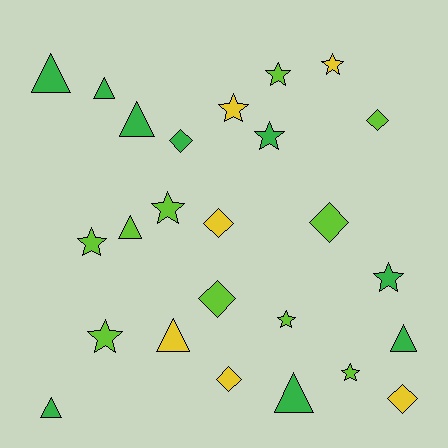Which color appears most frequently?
Lime, with 10 objects.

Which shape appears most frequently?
Star, with 10 objects.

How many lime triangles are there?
There is 1 lime triangle.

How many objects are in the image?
There are 25 objects.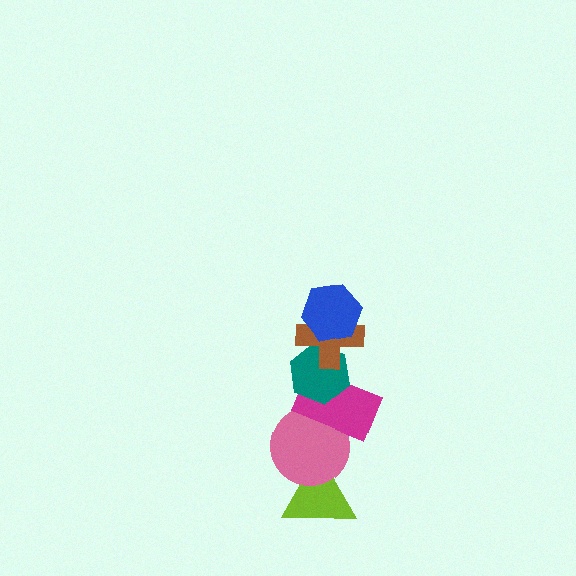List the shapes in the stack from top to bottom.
From top to bottom: the blue hexagon, the brown cross, the teal hexagon, the magenta rectangle, the pink circle, the lime triangle.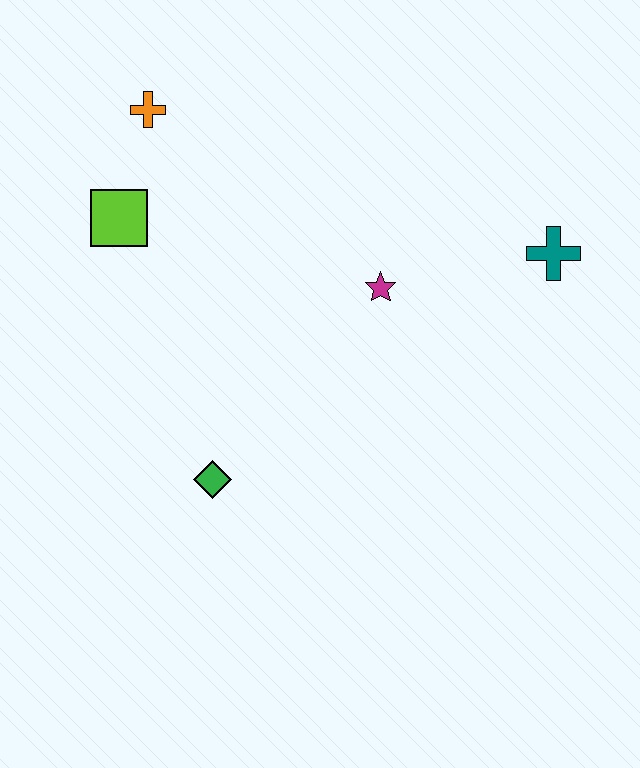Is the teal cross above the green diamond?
Yes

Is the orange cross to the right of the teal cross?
No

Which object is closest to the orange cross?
The lime square is closest to the orange cross.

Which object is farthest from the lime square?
The teal cross is farthest from the lime square.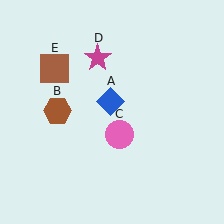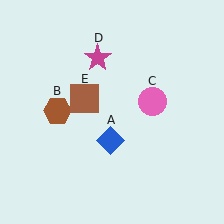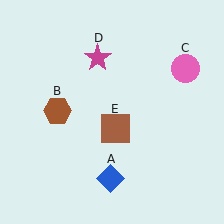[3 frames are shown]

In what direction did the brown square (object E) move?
The brown square (object E) moved down and to the right.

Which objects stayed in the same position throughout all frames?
Brown hexagon (object B) and magenta star (object D) remained stationary.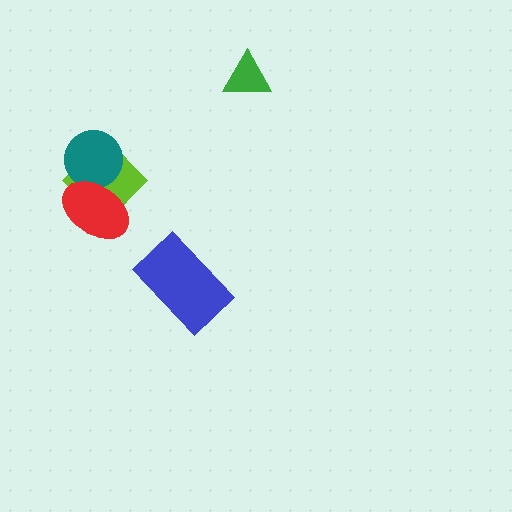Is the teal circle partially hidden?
Yes, it is partially covered by another shape.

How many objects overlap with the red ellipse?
2 objects overlap with the red ellipse.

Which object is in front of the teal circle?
The red ellipse is in front of the teal circle.